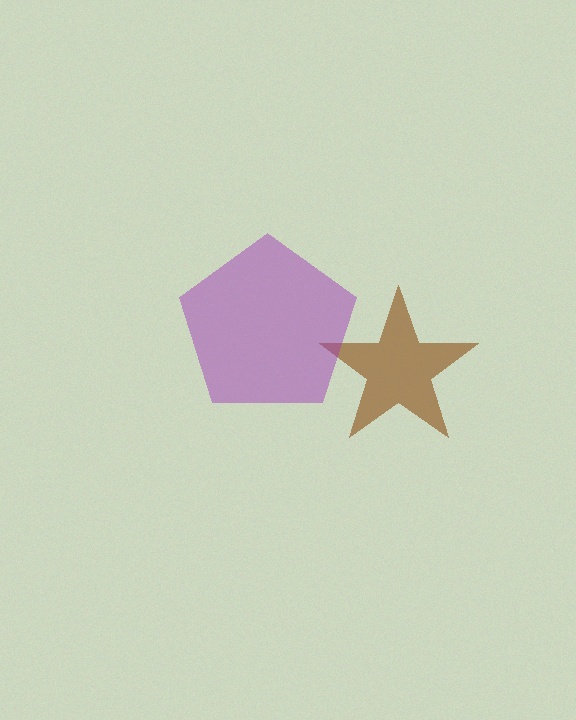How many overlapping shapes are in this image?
There are 2 overlapping shapes in the image.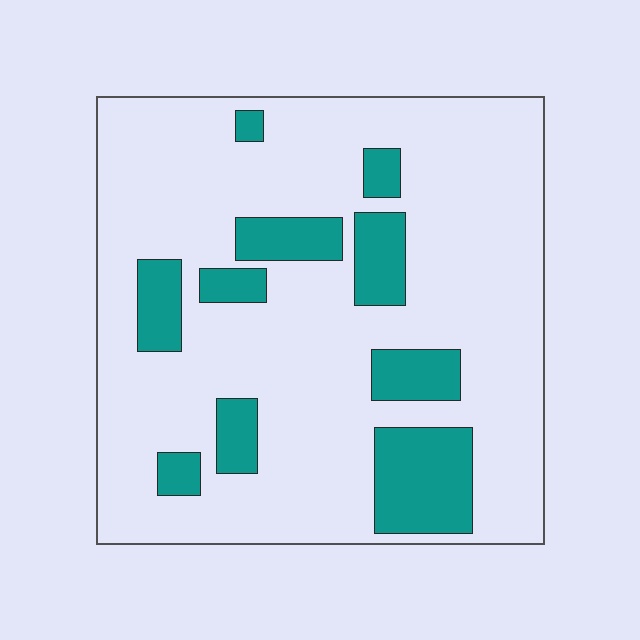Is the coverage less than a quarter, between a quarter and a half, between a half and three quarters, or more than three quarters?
Less than a quarter.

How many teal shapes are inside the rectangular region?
10.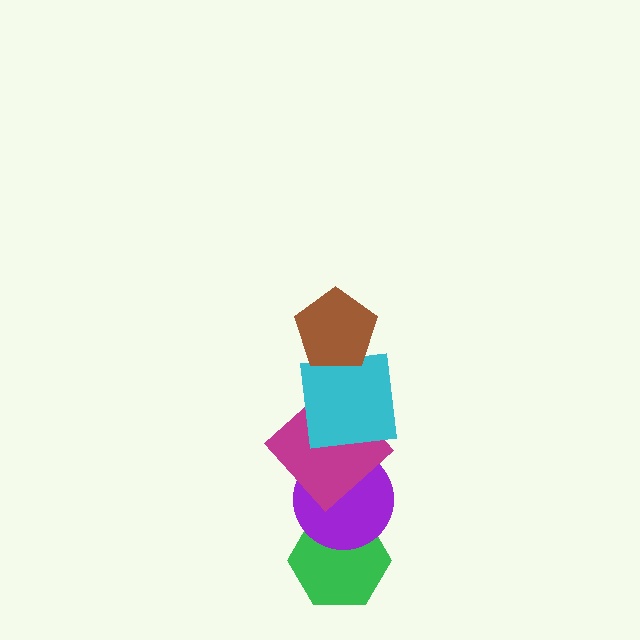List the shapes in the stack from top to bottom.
From top to bottom: the brown pentagon, the cyan square, the magenta diamond, the purple circle, the green hexagon.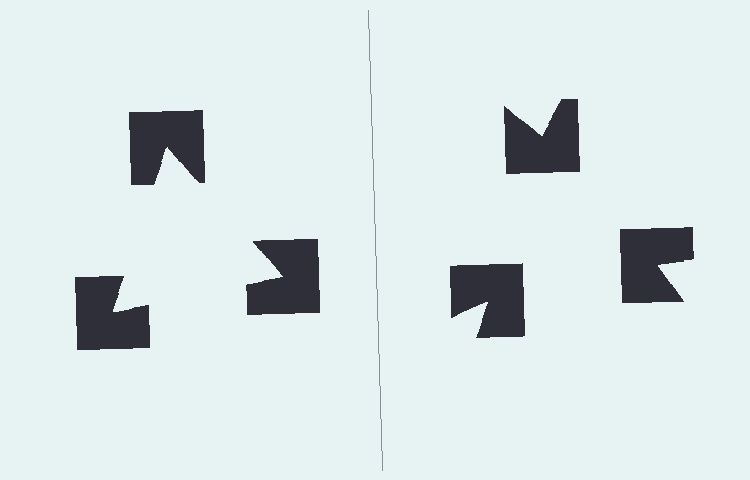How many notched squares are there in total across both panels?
6 — 3 on each side.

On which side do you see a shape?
An illusory triangle appears on the left side. On the right side the wedge cuts are rotated, so no coherent shape forms.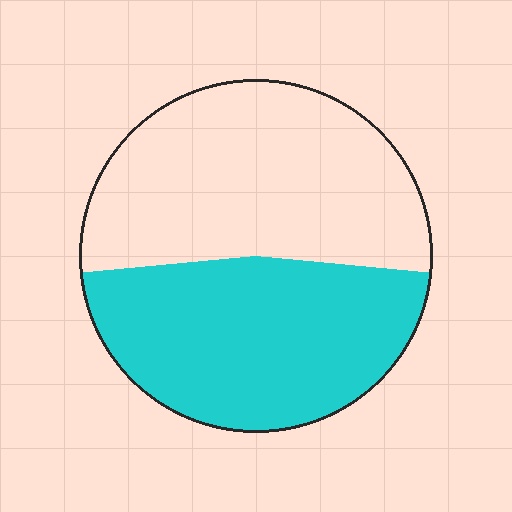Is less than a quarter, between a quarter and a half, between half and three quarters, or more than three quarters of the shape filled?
Between a quarter and a half.